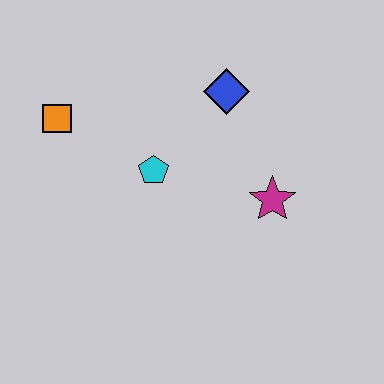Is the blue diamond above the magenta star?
Yes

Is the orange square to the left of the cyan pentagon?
Yes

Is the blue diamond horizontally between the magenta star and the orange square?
Yes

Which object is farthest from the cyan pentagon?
The magenta star is farthest from the cyan pentagon.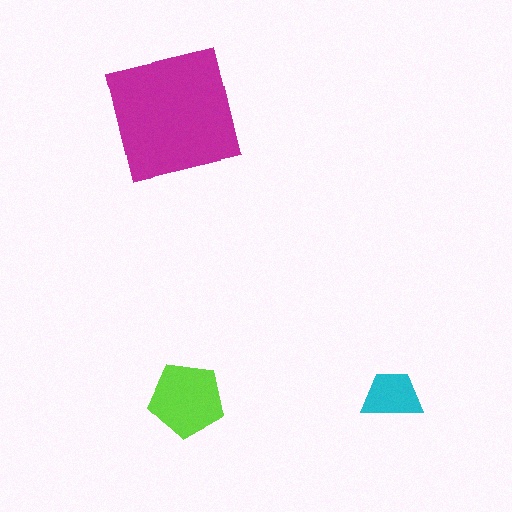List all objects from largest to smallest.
The magenta square, the lime pentagon, the cyan trapezoid.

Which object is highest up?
The magenta square is topmost.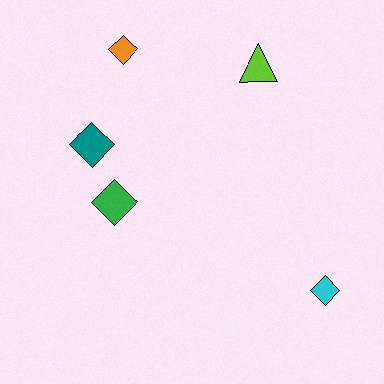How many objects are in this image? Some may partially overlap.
There are 5 objects.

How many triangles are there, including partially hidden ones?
There is 1 triangle.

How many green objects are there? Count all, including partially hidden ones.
There is 1 green object.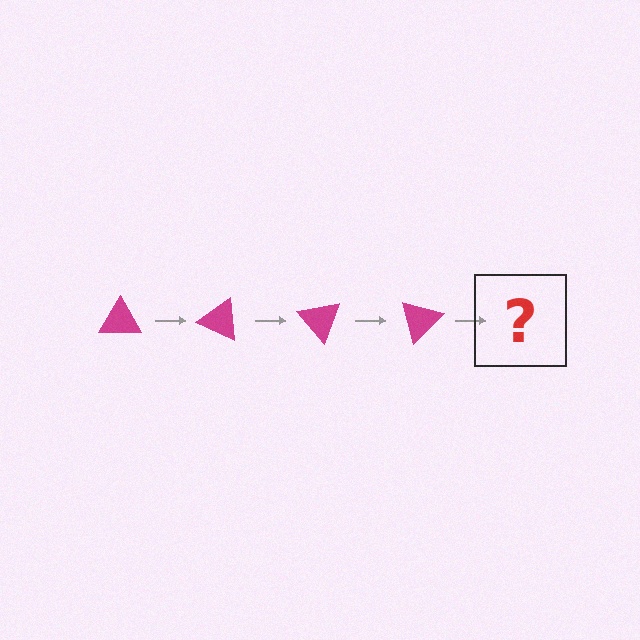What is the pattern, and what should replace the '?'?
The pattern is that the triangle rotates 25 degrees each step. The '?' should be a magenta triangle rotated 100 degrees.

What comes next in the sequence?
The next element should be a magenta triangle rotated 100 degrees.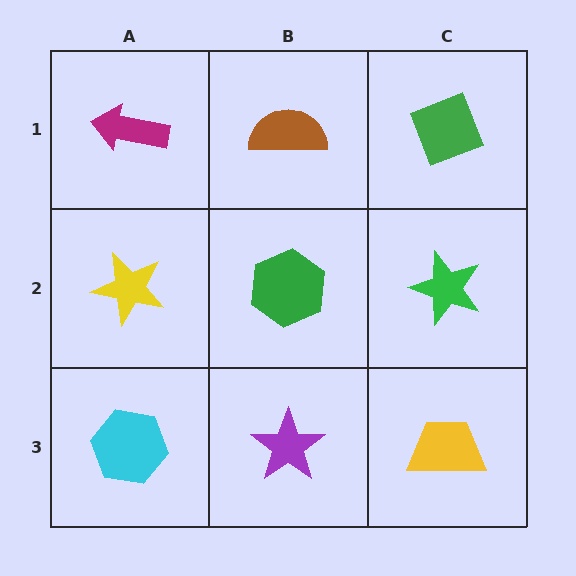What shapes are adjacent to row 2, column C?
A green diamond (row 1, column C), a yellow trapezoid (row 3, column C), a green hexagon (row 2, column B).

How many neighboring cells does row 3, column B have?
3.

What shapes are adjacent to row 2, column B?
A brown semicircle (row 1, column B), a purple star (row 3, column B), a yellow star (row 2, column A), a green star (row 2, column C).